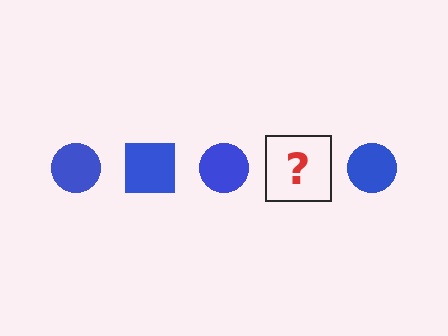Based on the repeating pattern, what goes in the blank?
The blank should be a blue square.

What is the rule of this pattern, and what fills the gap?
The rule is that the pattern cycles through circle, square shapes in blue. The gap should be filled with a blue square.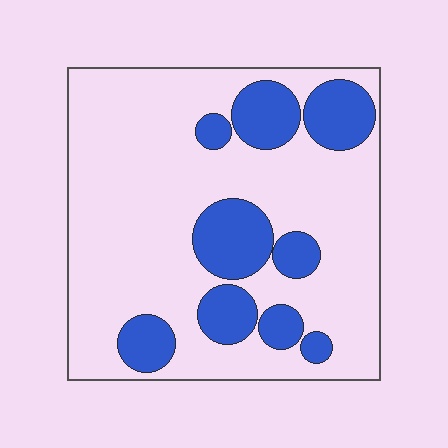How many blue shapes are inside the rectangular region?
9.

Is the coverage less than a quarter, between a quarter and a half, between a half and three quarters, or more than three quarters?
Less than a quarter.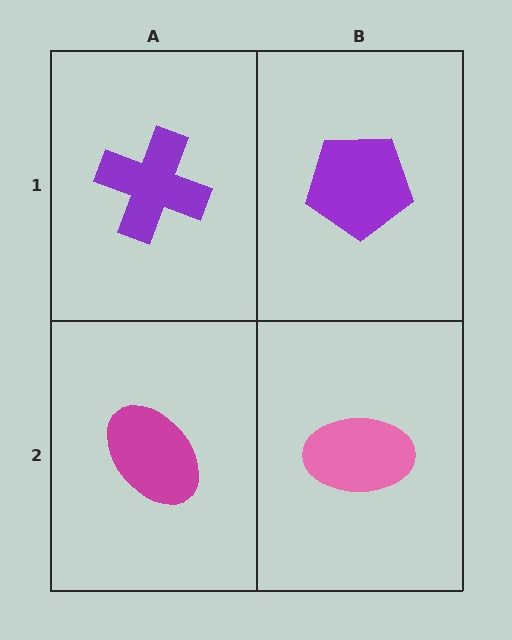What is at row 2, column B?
A pink ellipse.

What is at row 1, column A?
A purple cross.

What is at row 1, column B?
A purple pentagon.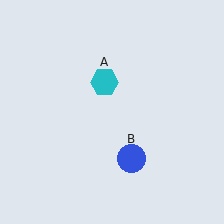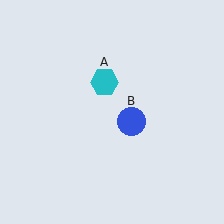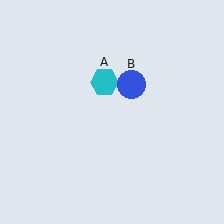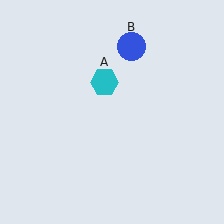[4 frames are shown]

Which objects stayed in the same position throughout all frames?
Cyan hexagon (object A) remained stationary.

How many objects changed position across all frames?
1 object changed position: blue circle (object B).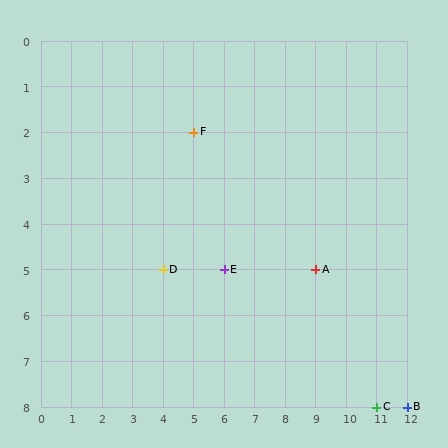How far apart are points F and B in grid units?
Points F and B are 7 columns and 6 rows apart (about 9.2 grid units diagonally).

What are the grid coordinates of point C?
Point C is at grid coordinates (11, 8).